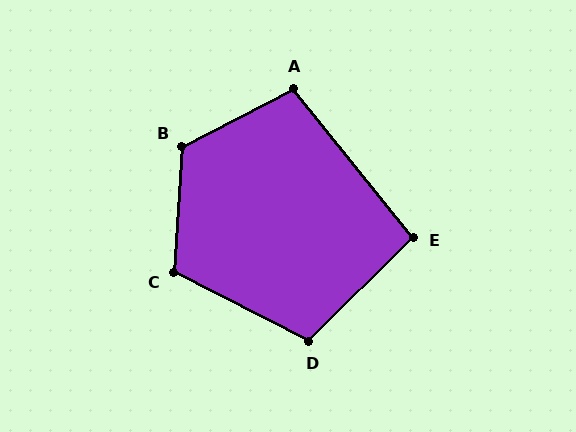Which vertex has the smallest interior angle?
E, at approximately 96 degrees.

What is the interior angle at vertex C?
Approximately 114 degrees (obtuse).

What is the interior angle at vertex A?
Approximately 102 degrees (obtuse).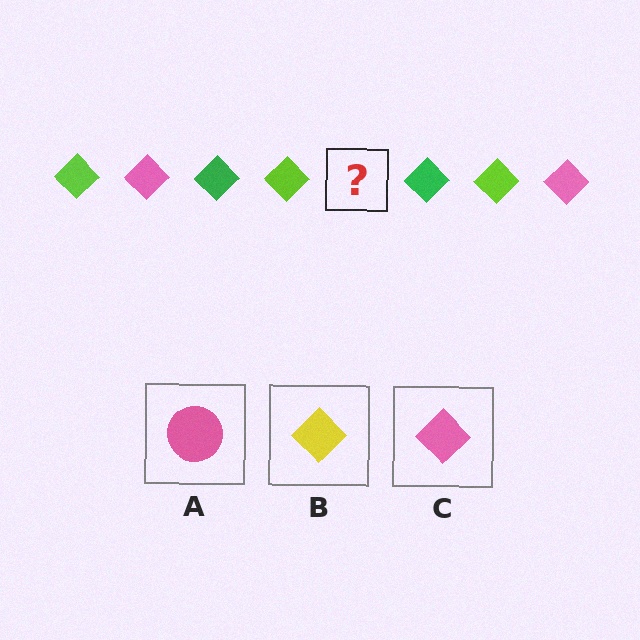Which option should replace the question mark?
Option C.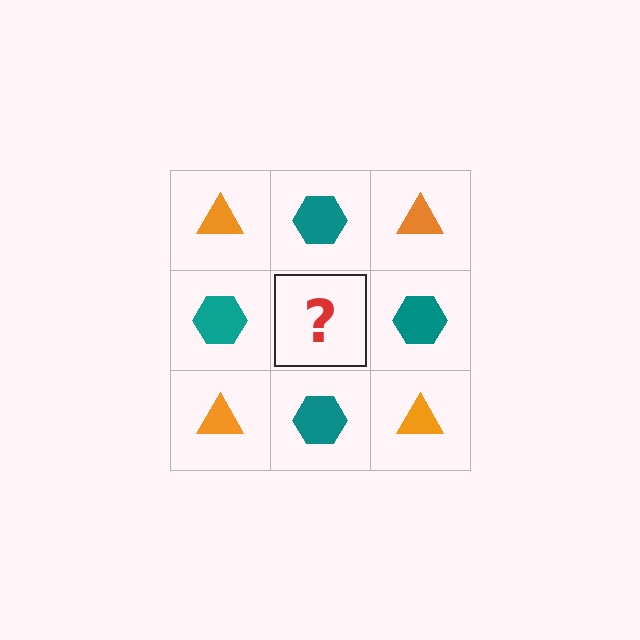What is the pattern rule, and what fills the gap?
The rule is that it alternates orange triangle and teal hexagon in a checkerboard pattern. The gap should be filled with an orange triangle.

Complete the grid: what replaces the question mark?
The question mark should be replaced with an orange triangle.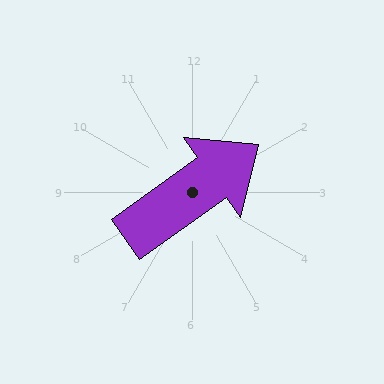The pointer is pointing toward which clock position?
Roughly 2 o'clock.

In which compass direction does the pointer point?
Northeast.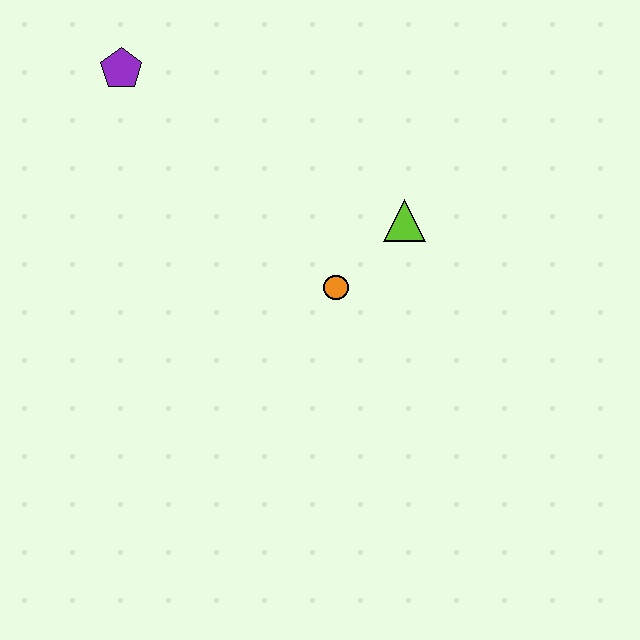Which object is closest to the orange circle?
The lime triangle is closest to the orange circle.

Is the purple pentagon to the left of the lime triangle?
Yes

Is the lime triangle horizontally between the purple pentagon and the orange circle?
No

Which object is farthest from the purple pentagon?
The lime triangle is farthest from the purple pentagon.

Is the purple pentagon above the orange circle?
Yes